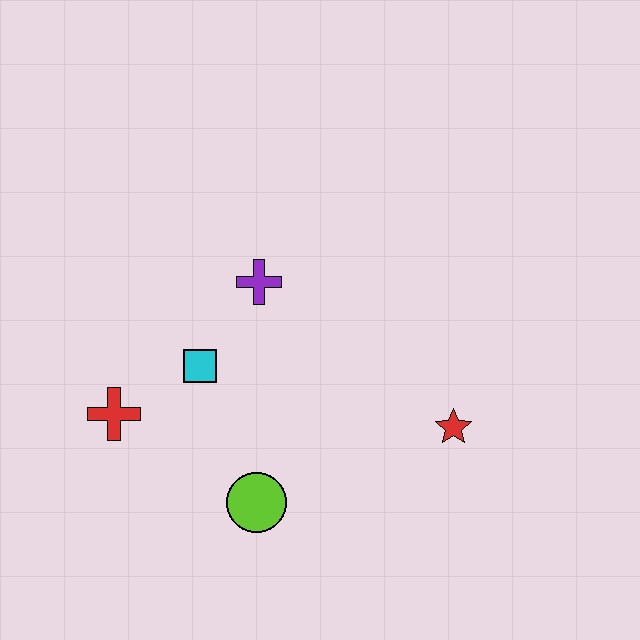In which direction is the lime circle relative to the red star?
The lime circle is to the left of the red star.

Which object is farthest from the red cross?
The red star is farthest from the red cross.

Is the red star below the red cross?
Yes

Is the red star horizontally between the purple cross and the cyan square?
No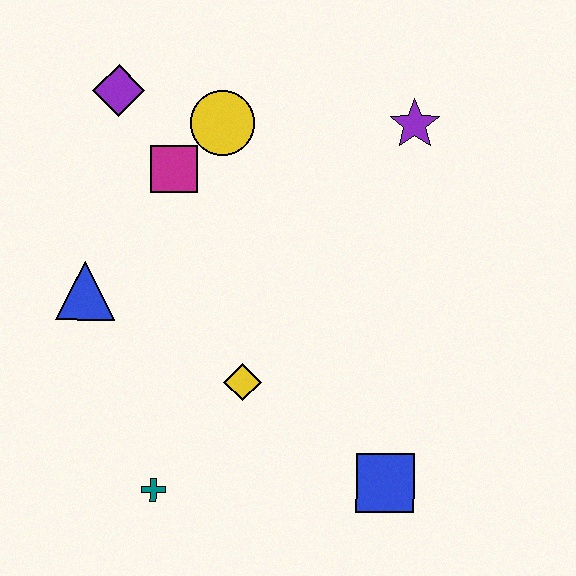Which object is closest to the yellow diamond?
The teal cross is closest to the yellow diamond.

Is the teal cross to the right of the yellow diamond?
No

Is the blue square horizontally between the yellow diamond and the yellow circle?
No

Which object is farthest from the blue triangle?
The purple star is farthest from the blue triangle.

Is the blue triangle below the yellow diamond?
No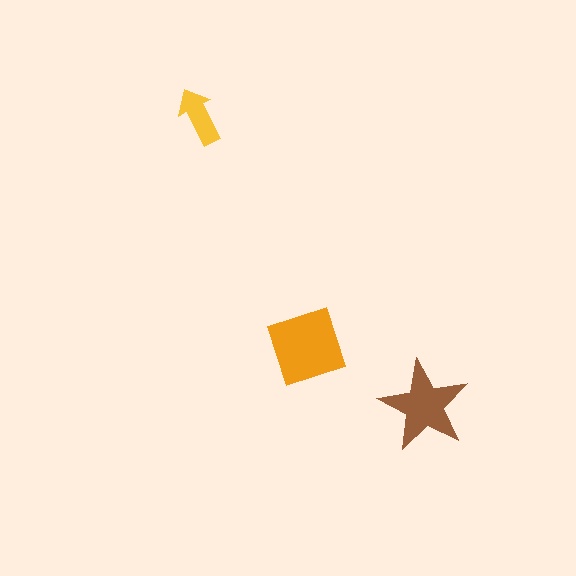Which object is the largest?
The orange diamond.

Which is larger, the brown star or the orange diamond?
The orange diamond.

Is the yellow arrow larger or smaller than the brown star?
Smaller.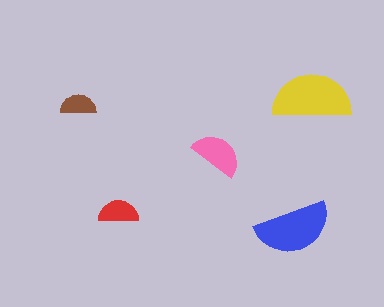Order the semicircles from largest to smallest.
the yellow one, the blue one, the pink one, the red one, the brown one.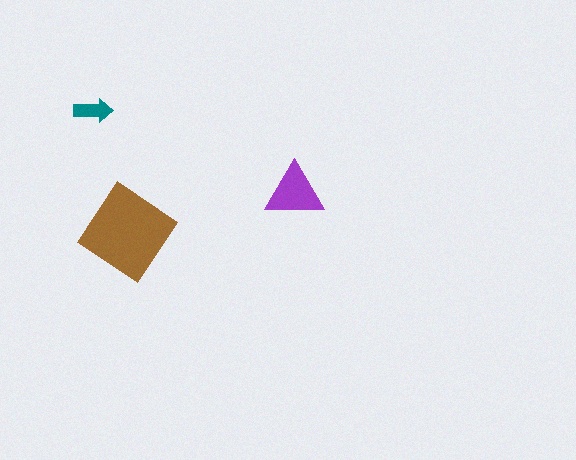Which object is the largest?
The brown diamond.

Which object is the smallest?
The teal arrow.